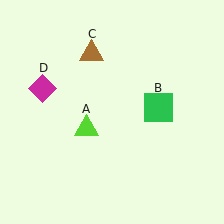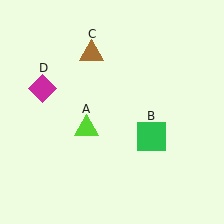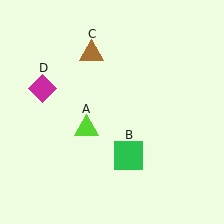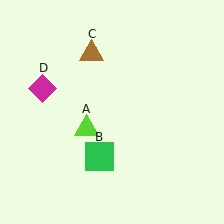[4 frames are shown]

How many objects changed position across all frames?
1 object changed position: green square (object B).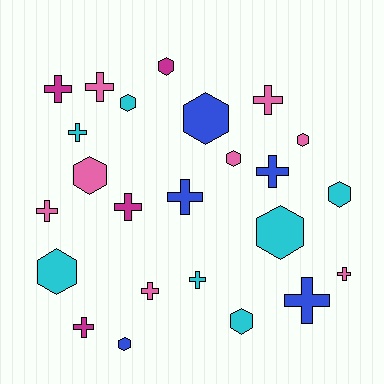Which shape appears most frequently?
Cross, with 13 objects.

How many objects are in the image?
There are 24 objects.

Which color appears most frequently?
Pink, with 8 objects.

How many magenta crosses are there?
There are 3 magenta crosses.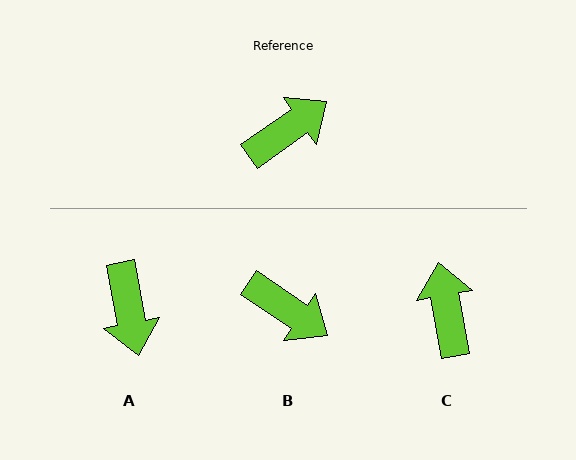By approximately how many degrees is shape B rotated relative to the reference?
Approximately 69 degrees clockwise.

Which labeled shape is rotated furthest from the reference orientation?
A, about 114 degrees away.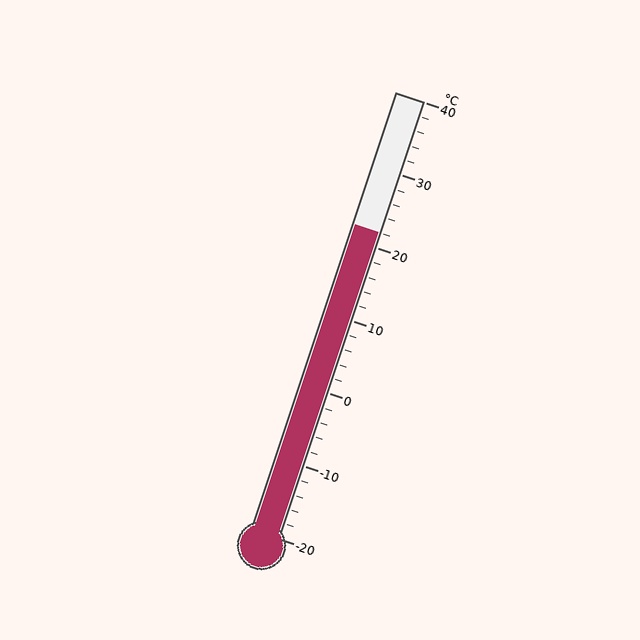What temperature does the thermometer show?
The thermometer shows approximately 22°C.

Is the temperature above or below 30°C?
The temperature is below 30°C.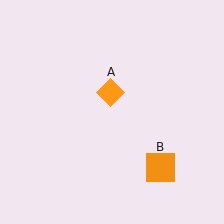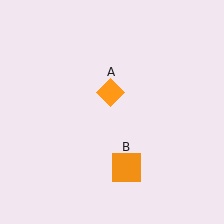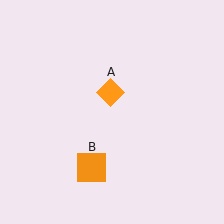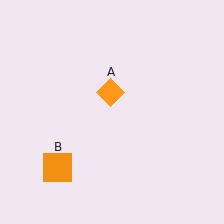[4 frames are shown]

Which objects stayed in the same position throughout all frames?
Orange diamond (object A) remained stationary.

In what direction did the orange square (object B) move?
The orange square (object B) moved left.